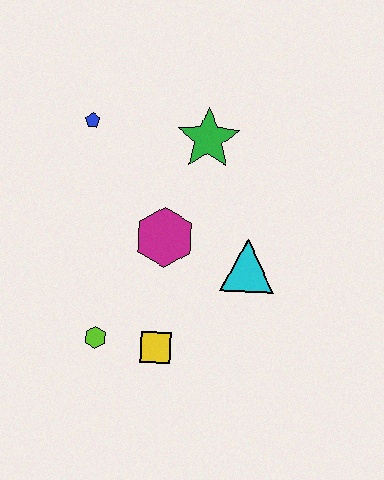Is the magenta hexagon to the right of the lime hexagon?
Yes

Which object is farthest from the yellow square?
The blue pentagon is farthest from the yellow square.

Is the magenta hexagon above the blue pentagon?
No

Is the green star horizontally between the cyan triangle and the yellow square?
Yes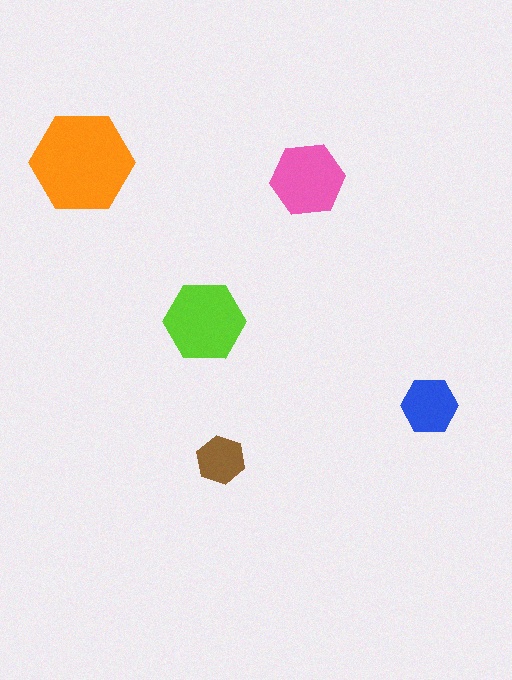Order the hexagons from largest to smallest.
the orange one, the lime one, the pink one, the blue one, the brown one.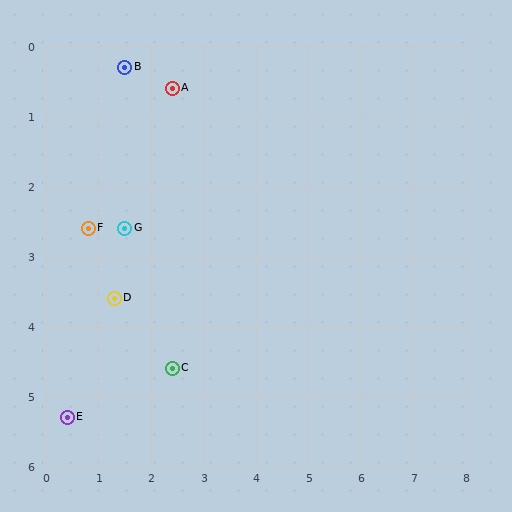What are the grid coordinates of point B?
Point B is at approximately (1.5, 0.3).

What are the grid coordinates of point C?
Point C is at approximately (2.4, 4.6).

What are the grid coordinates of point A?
Point A is at approximately (2.4, 0.6).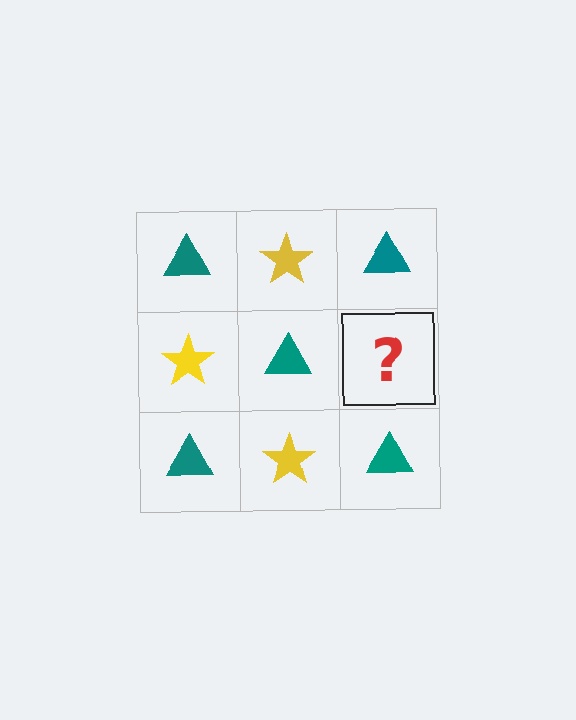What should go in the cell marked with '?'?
The missing cell should contain a yellow star.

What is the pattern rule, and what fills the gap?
The rule is that it alternates teal triangle and yellow star in a checkerboard pattern. The gap should be filled with a yellow star.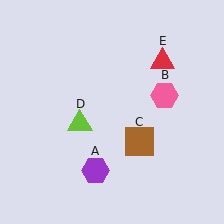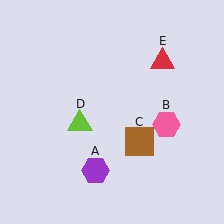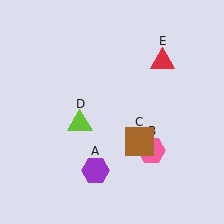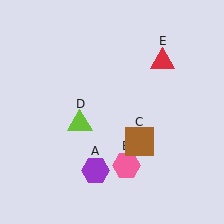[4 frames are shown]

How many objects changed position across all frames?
1 object changed position: pink hexagon (object B).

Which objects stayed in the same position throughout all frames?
Purple hexagon (object A) and brown square (object C) and lime triangle (object D) and red triangle (object E) remained stationary.